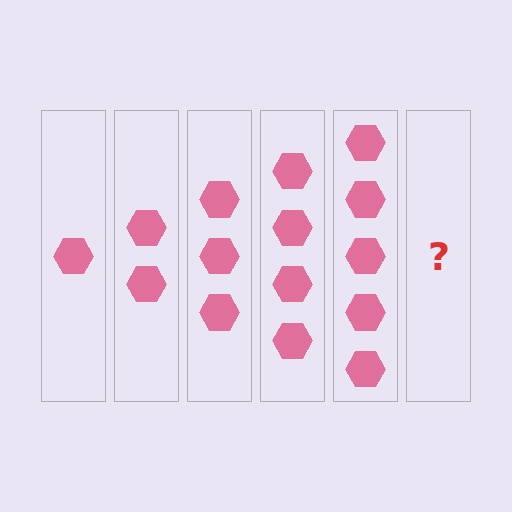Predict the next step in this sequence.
The next step is 6 hexagons.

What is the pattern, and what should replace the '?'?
The pattern is that each step adds one more hexagon. The '?' should be 6 hexagons.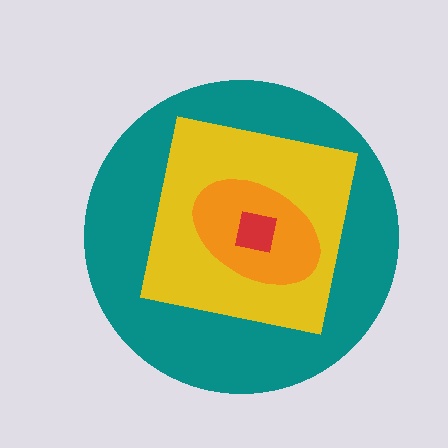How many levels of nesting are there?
4.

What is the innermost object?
The red square.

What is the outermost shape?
The teal circle.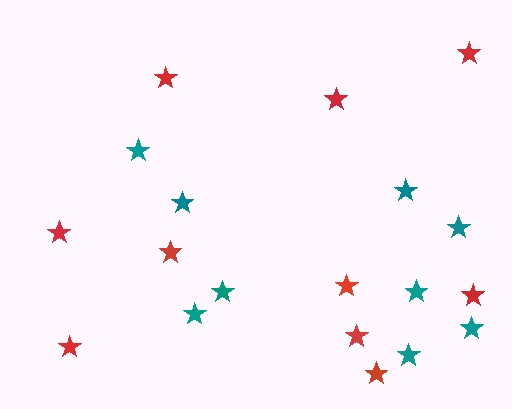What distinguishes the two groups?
There are 2 groups: one group of red stars (10) and one group of teal stars (9).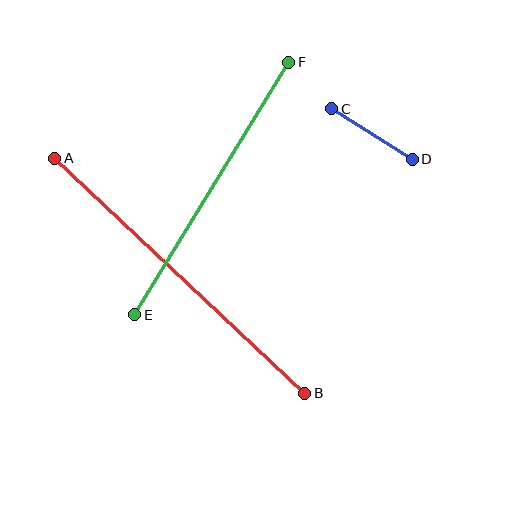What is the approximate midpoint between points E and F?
The midpoint is at approximately (212, 188) pixels.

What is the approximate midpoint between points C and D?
The midpoint is at approximately (372, 134) pixels.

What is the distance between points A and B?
The distance is approximately 343 pixels.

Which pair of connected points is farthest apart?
Points A and B are farthest apart.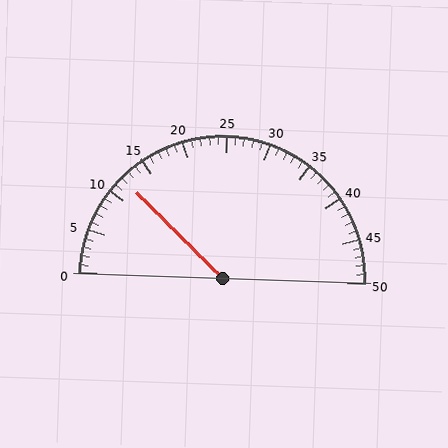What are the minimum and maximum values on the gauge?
The gauge ranges from 0 to 50.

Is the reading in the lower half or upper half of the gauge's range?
The reading is in the lower half of the range (0 to 50).